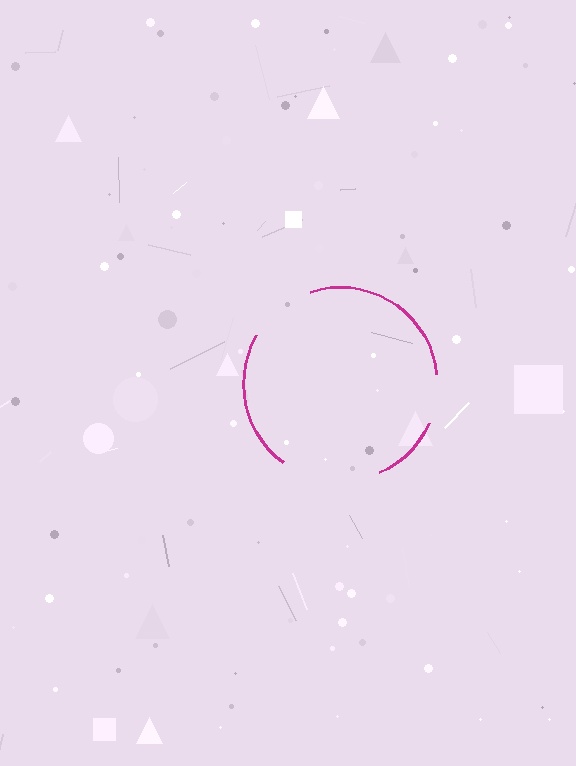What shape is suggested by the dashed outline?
The dashed outline suggests a circle.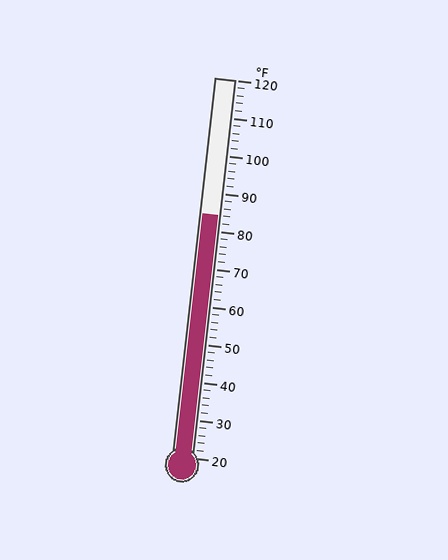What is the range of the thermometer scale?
The thermometer scale ranges from 20°F to 120°F.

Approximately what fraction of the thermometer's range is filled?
The thermometer is filled to approximately 65% of its range.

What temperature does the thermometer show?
The thermometer shows approximately 84°F.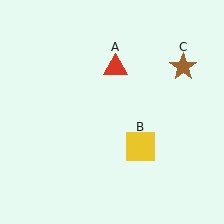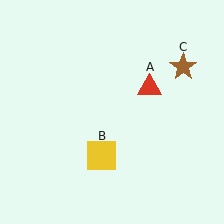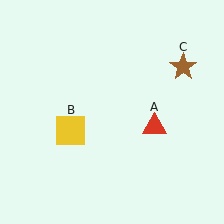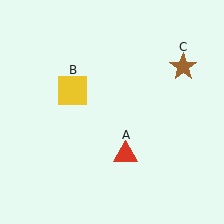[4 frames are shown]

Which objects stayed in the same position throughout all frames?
Brown star (object C) remained stationary.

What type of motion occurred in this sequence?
The red triangle (object A), yellow square (object B) rotated clockwise around the center of the scene.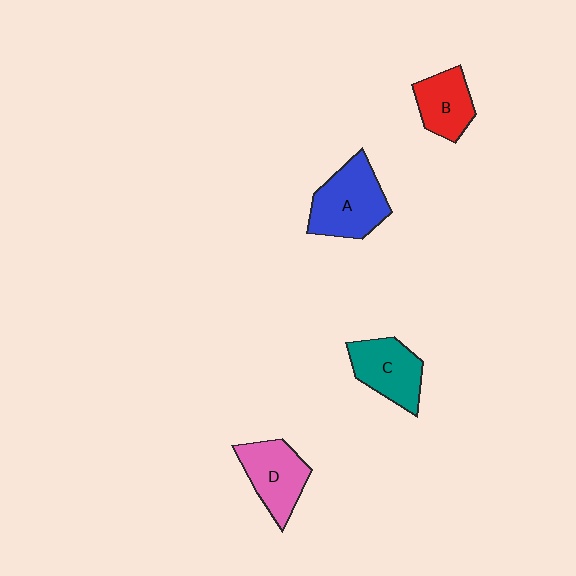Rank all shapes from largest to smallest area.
From largest to smallest: A (blue), D (pink), C (teal), B (red).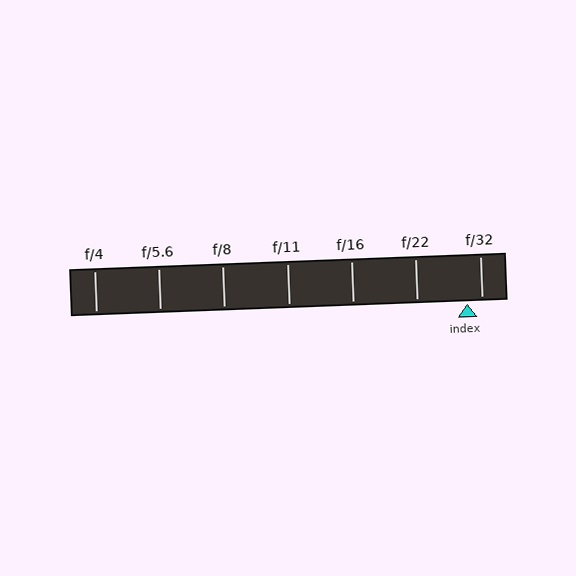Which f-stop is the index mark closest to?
The index mark is closest to f/32.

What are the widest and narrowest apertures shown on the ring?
The widest aperture shown is f/4 and the narrowest is f/32.